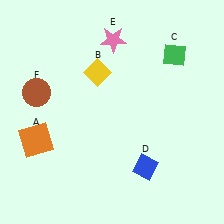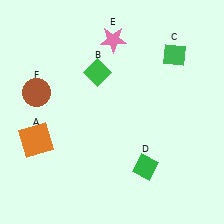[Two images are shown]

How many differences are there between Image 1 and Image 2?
There are 2 differences between the two images.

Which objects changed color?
B changed from yellow to green. D changed from blue to green.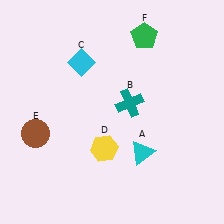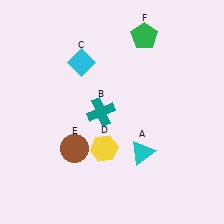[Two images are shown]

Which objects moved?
The objects that moved are: the teal cross (B), the brown circle (E).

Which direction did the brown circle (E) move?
The brown circle (E) moved right.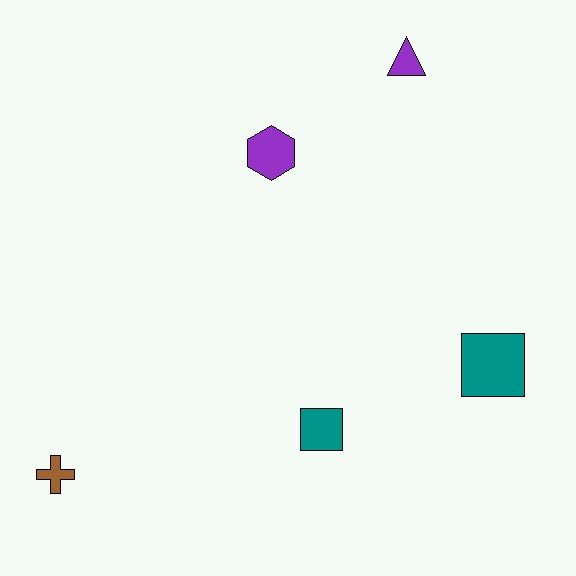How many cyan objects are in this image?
There are no cyan objects.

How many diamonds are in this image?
There are no diamonds.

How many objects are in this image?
There are 5 objects.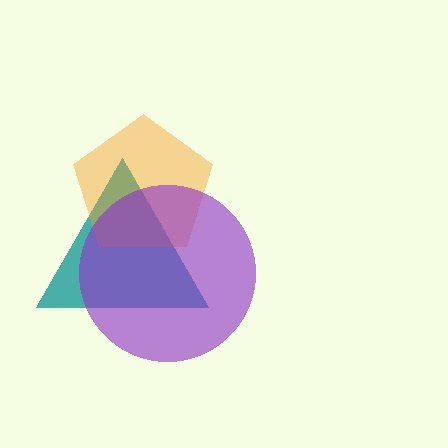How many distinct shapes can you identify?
There are 3 distinct shapes: a teal triangle, an orange pentagon, a purple circle.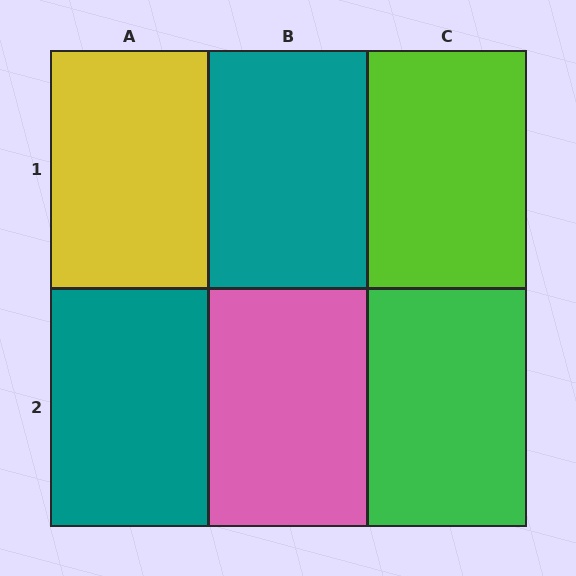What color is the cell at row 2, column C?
Green.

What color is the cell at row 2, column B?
Pink.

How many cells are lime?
1 cell is lime.